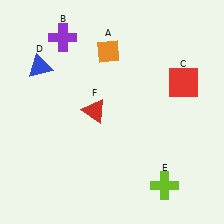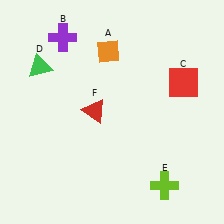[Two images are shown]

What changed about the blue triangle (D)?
In Image 1, D is blue. In Image 2, it changed to green.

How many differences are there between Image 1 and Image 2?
There is 1 difference between the two images.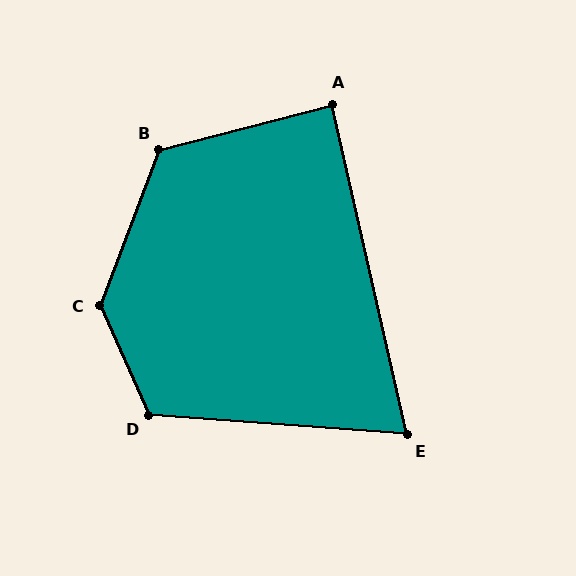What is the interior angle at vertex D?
Approximately 118 degrees (obtuse).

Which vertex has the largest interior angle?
C, at approximately 135 degrees.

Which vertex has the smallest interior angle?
E, at approximately 73 degrees.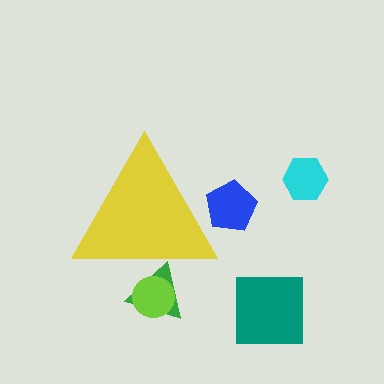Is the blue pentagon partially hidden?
Yes, the blue pentagon is partially hidden behind the yellow triangle.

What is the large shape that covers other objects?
A yellow triangle.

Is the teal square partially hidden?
No, the teal square is fully visible.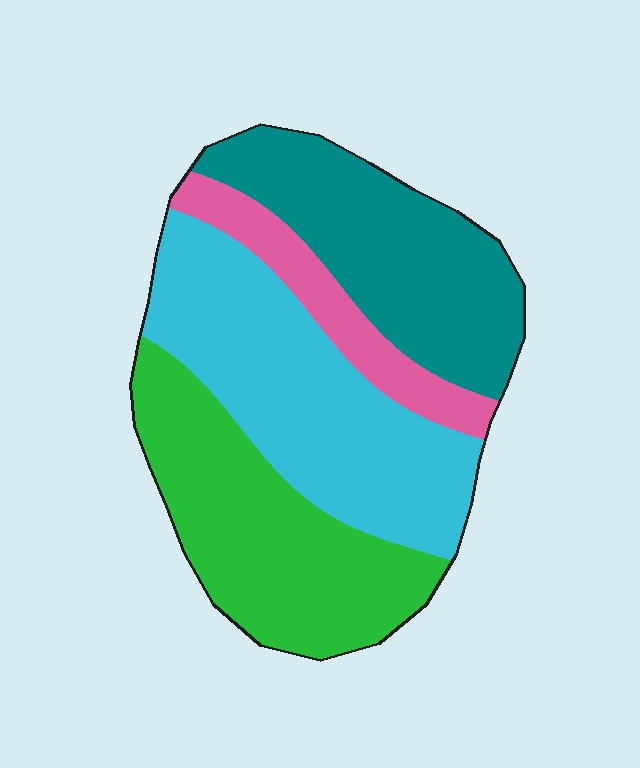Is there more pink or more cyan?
Cyan.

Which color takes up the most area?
Cyan, at roughly 35%.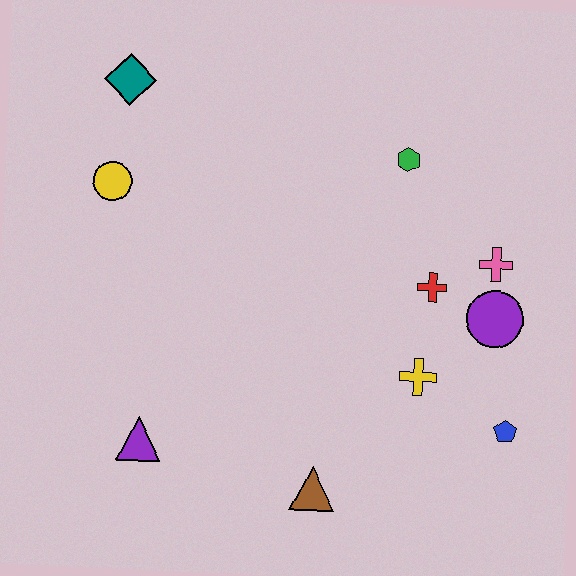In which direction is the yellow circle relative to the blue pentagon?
The yellow circle is to the left of the blue pentagon.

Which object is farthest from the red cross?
The teal diamond is farthest from the red cross.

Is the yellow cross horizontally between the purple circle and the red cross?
No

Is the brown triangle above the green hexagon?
No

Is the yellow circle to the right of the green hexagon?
No